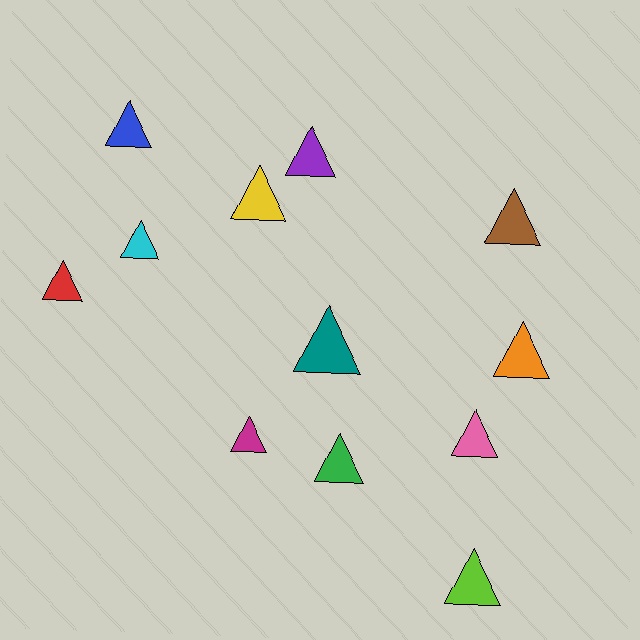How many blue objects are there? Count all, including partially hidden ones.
There is 1 blue object.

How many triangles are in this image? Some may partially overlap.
There are 12 triangles.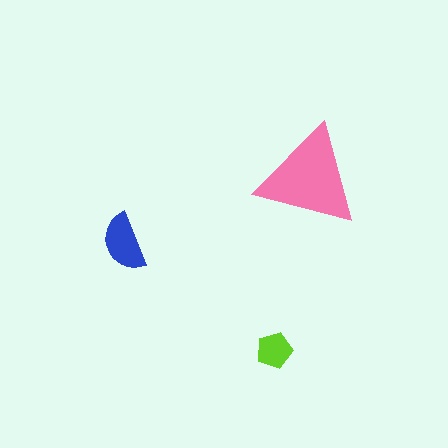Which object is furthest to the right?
The pink triangle is rightmost.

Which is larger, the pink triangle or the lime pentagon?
The pink triangle.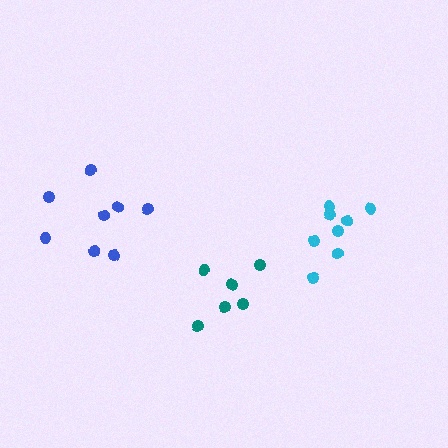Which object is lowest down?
The teal cluster is bottommost.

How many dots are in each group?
Group 1: 6 dots, Group 2: 8 dots, Group 3: 8 dots (22 total).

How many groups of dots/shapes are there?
There are 3 groups.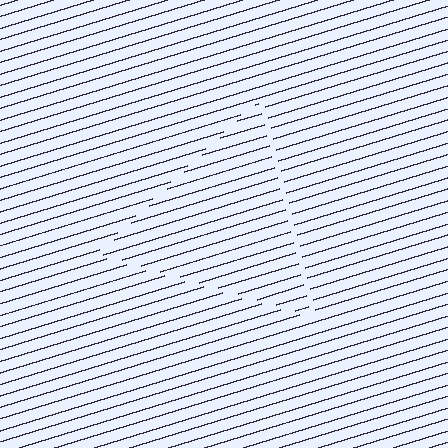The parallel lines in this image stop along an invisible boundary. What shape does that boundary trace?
An illusory triangle. The interior of the shape contains the same grating, shifted by half a period — the contour is defined by the phase discontinuity where line-ends from the inner and outer gratings abut.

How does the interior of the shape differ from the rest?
The interior of the shape contains the same grating, shifted by half a period — the contour is defined by the phase discontinuity where line-ends from the inner and outer gratings abut.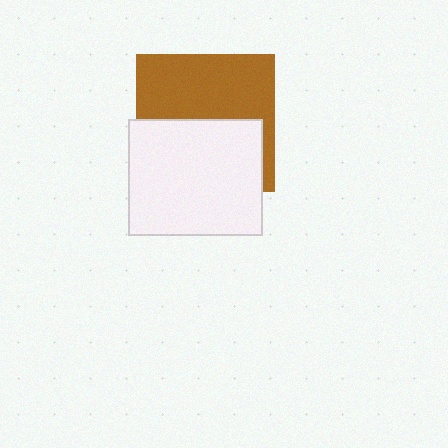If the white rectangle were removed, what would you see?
You would see the complete brown square.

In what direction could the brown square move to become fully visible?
The brown square could move up. That would shift it out from behind the white rectangle entirely.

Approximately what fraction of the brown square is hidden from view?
Roughly 48% of the brown square is hidden behind the white rectangle.